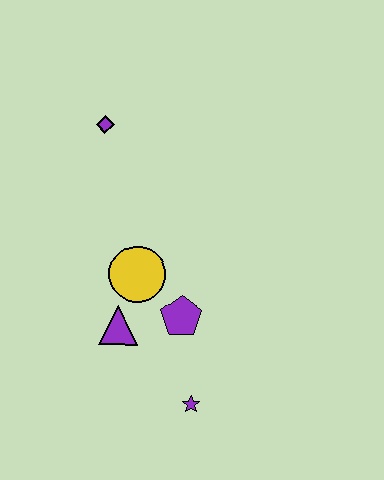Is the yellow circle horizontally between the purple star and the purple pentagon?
No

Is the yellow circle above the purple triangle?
Yes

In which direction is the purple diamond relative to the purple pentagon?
The purple diamond is above the purple pentagon.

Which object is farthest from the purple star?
The purple diamond is farthest from the purple star.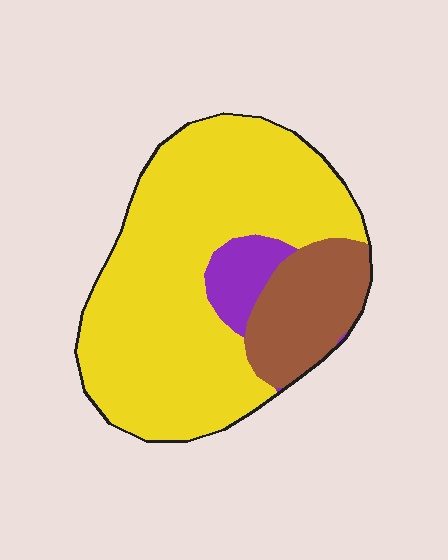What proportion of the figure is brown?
Brown takes up about one fifth (1/5) of the figure.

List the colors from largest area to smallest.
From largest to smallest: yellow, brown, purple.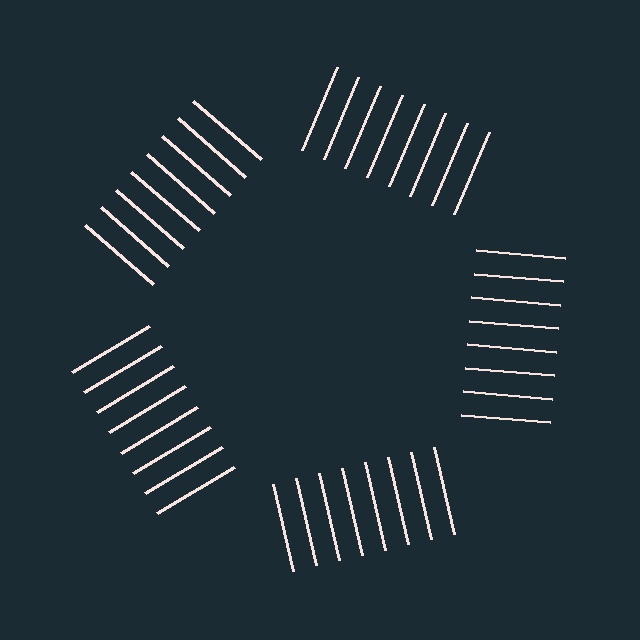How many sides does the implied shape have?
5 sides — the line-ends trace a pentagon.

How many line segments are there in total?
40 — 8 along each of the 5 edges.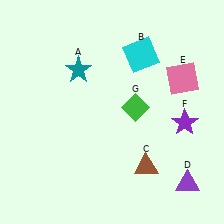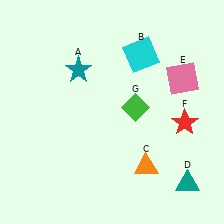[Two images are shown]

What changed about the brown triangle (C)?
In Image 1, C is brown. In Image 2, it changed to orange.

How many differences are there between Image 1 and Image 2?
There are 3 differences between the two images.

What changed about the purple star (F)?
In Image 1, F is purple. In Image 2, it changed to red.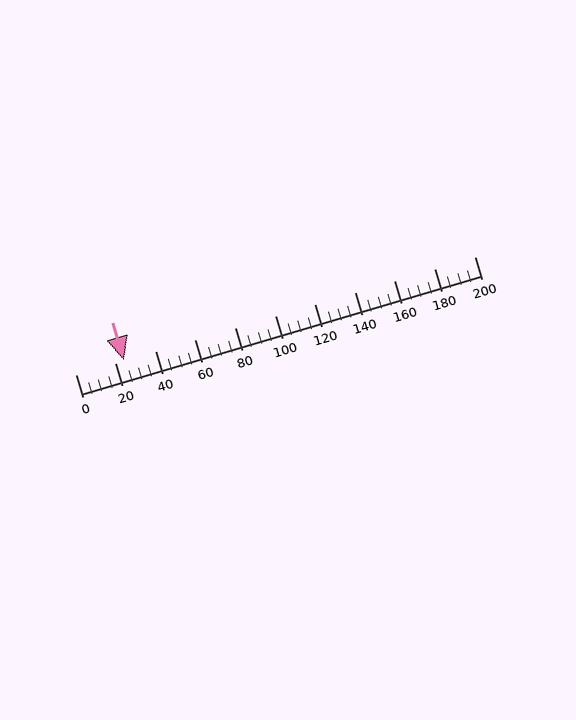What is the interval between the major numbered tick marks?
The major tick marks are spaced 20 units apart.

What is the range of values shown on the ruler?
The ruler shows values from 0 to 200.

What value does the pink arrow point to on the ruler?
The pink arrow points to approximately 24.